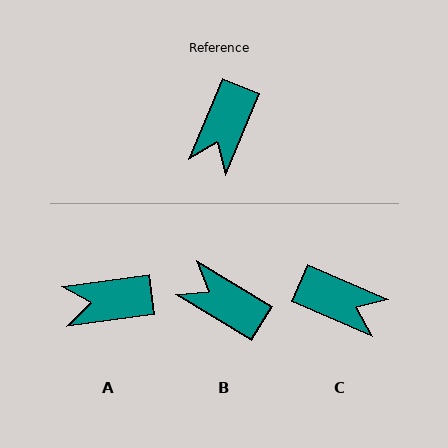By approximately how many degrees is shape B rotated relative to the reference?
Approximately 99 degrees clockwise.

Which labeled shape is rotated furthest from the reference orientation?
B, about 99 degrees away.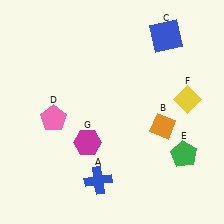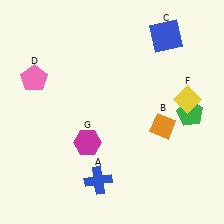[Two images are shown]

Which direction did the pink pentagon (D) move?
The pink pentagon (D) moved up.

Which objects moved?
The objects that moved are: the pink pentagon (D), the green pentagon (E).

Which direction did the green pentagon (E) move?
The green pentagon (E) moved up.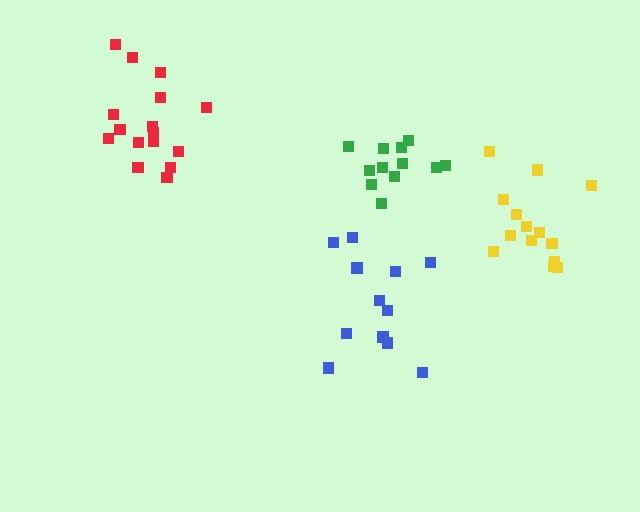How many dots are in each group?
Group 1: 14 dots, Group 2: 12 dots, Group 3: 16 dots, Group 4: 12 dots (54 total).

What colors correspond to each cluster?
The clusters are colored: yellow, green, red, blue.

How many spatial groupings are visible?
There are 4 spatial groupings.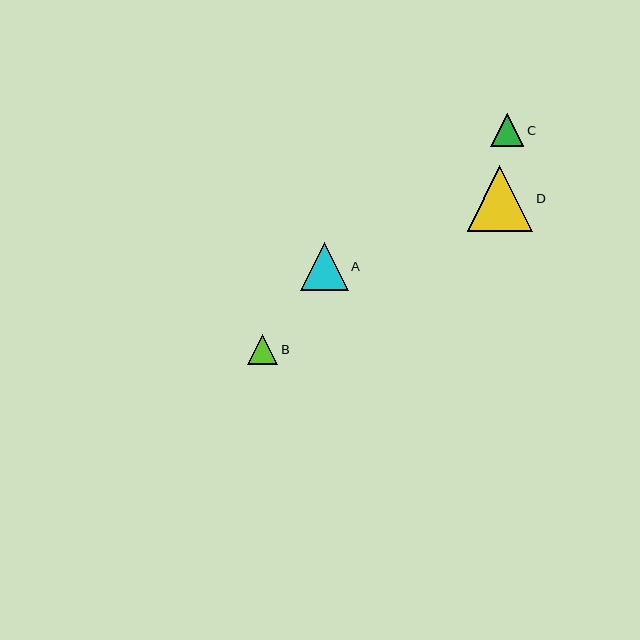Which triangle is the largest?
Triangle D is the largest with a size of approximately 65 pixels.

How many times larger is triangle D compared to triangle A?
Triangle D is approximately 1.4 times the size of triangle A.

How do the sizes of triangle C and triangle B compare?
Triangle C and triangle B are approximately the same size.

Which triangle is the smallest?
Triangle B is the smallest with a size of approximately 30 pixels.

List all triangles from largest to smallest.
From largest to smallest: D, A, C, B.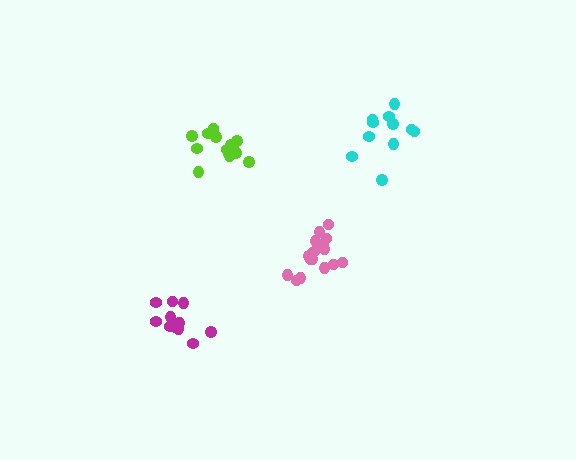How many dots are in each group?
Group 1: 16 dots, Group 2: 16 dots, Group 3: 11 dots, Group 4: 11 dots (54 total).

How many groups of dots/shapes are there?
There are 4 groups.